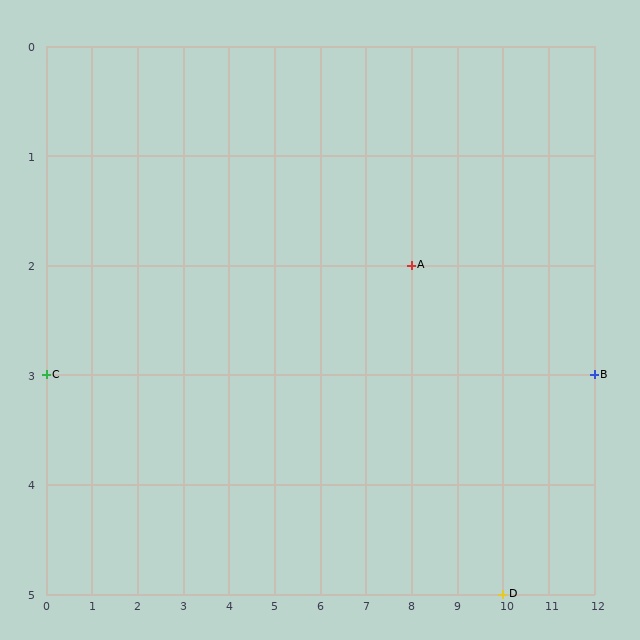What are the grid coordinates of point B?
Point B is at grid coordinates (12, 3).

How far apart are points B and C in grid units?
Points B and C are 12 columns apart.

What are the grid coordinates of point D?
Point D is at grid coordinates (10, 5).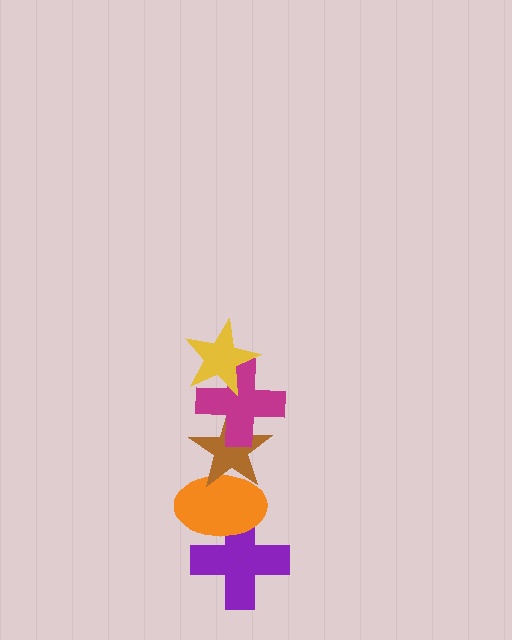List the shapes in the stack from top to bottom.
From top to bottom: the yellow star, the magenta cross, the brown star, the orange ellipse, the purple cross.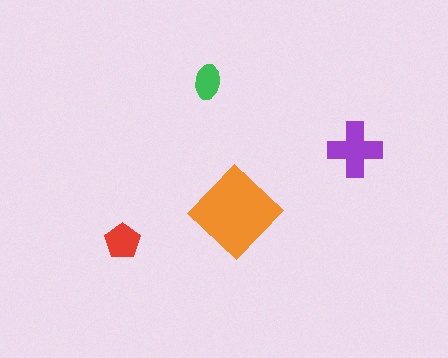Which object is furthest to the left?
The red pentagon is leftmost.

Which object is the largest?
The orange diamond.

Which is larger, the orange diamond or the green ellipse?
The orange diamond.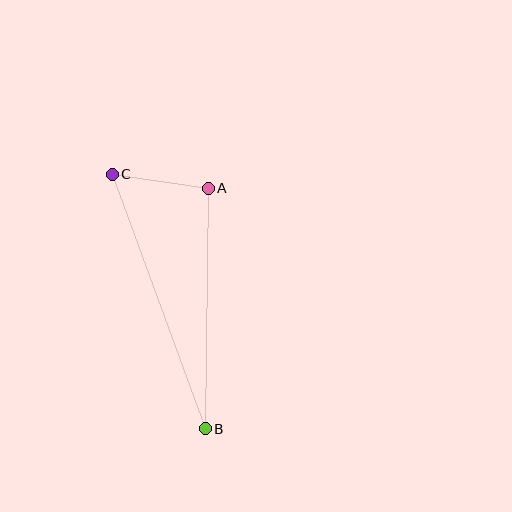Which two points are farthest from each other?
Points B and C are farthest from each other.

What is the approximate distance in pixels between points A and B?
The distance between A and B is approximately 241 pixels.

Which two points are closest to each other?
Points A and C are closest to each other.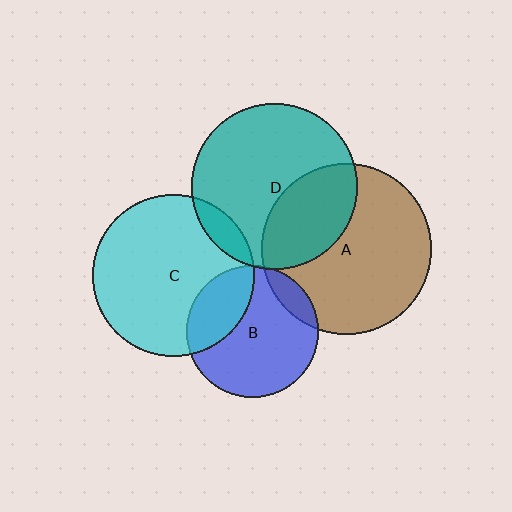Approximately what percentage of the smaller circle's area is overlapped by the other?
Approximately 5%.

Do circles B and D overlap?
Yes.